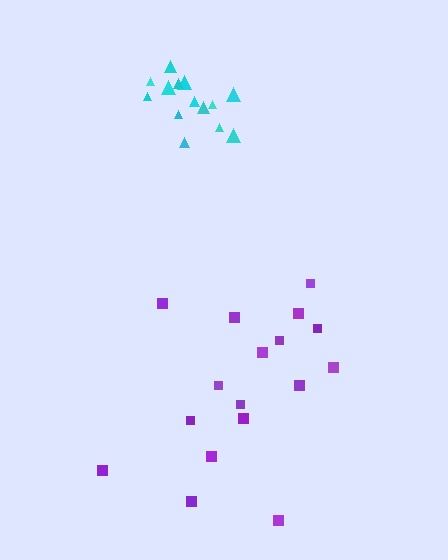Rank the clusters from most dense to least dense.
cyan, purple.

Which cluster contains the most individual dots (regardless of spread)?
Purple (17).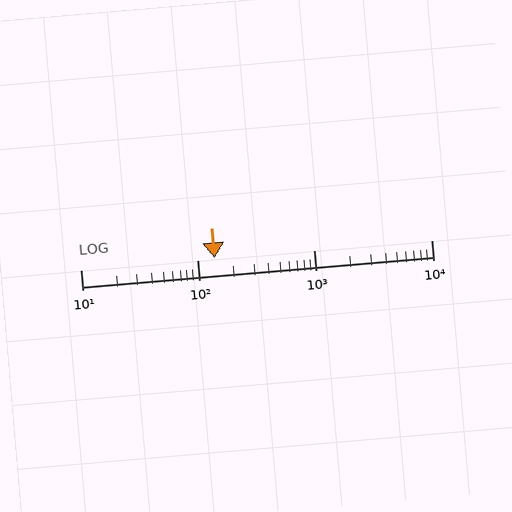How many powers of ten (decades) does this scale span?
The scale spans 3 decades, from 10 to 10000.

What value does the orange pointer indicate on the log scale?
The pointer indicates approximately 140.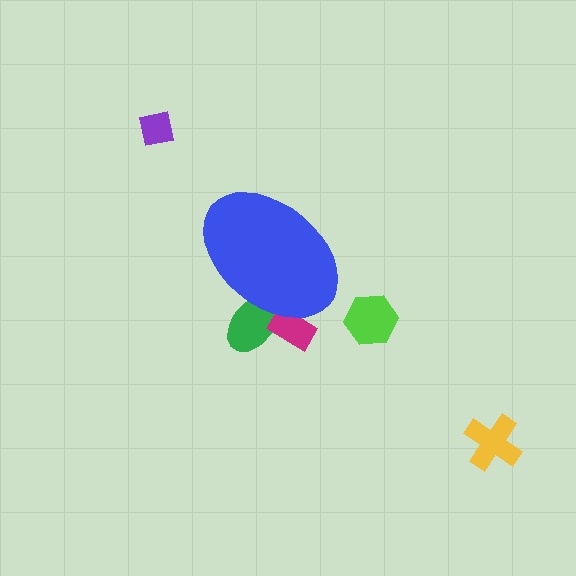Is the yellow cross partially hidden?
No, the yellow cross is fully visible.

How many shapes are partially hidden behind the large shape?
2 shapes are partially hidden.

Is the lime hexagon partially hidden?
No, the lime hexagon is fully visible.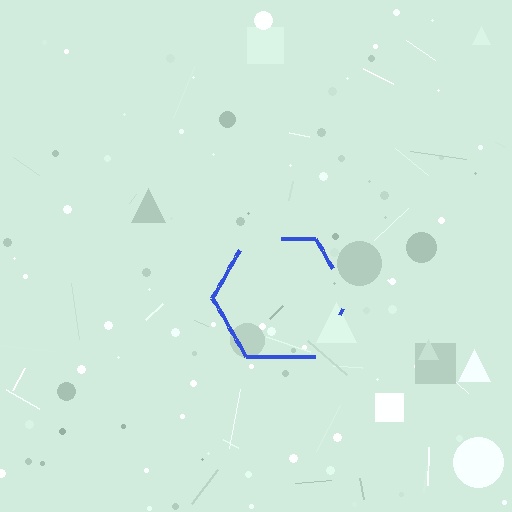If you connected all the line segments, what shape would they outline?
They would outline a hexagon.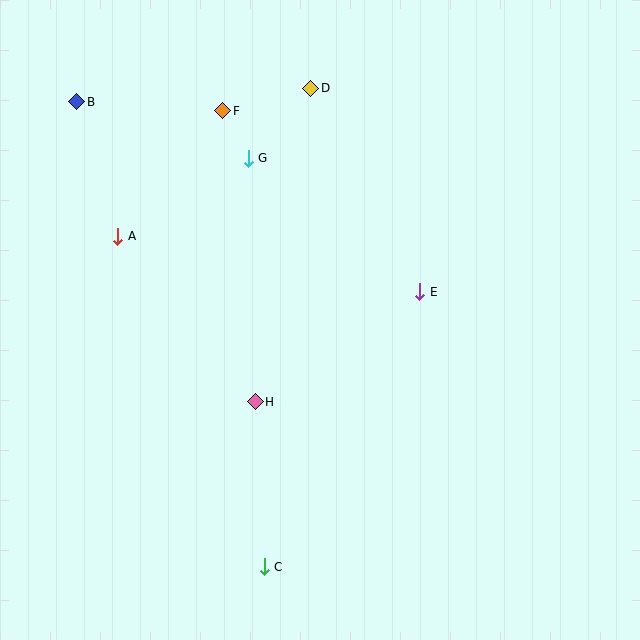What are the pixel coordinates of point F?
Point F is at (223, 111).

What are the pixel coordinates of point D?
Point D is at (311, 88).